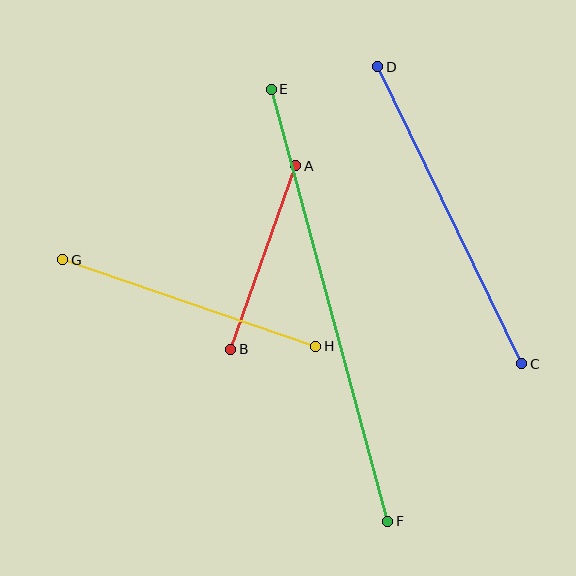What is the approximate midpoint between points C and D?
The midpoint is at approximately (450, 215) pixels.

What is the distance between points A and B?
The distance is approximately 195 pixels.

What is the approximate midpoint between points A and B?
The midpoint is at approximately (263, 258) pixels.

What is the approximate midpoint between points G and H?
The midpoint is at approximately (189, 303) pixels.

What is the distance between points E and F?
The distance is approximately 447 pixels.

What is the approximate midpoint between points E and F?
The midpoint is at approximately (330, 305) pixels.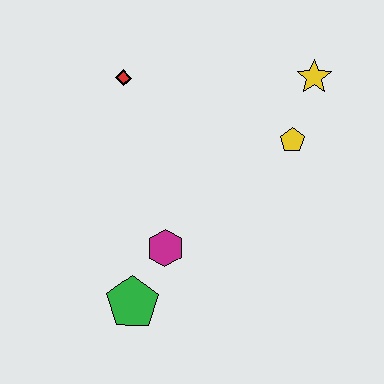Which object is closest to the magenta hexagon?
The green pentagon is closest to the magenta hexagon.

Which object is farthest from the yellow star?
The green pentagon is farthest from the yellow star.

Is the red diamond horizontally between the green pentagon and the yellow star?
No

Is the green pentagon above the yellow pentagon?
No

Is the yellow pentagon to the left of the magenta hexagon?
No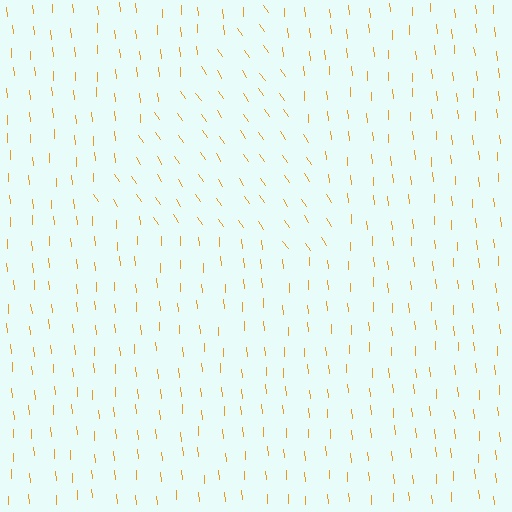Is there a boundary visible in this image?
Yes, there is a texture boundary formed by a change in line orientation.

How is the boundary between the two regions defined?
The boundary is defined purely by a change in line orientation (approximately 30 degrees difference). All lines are the same color and thickness.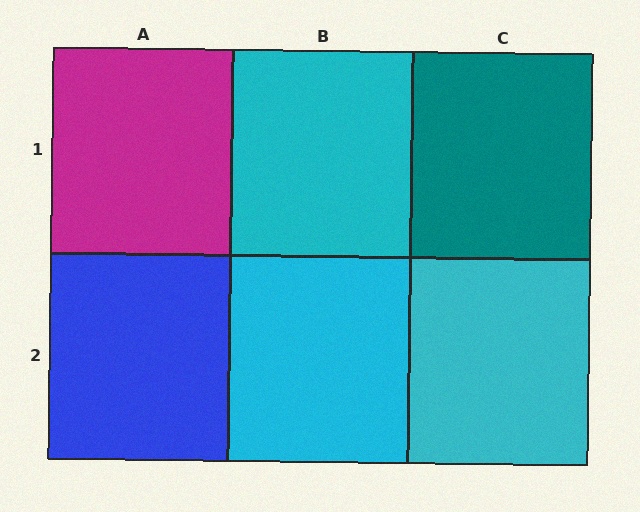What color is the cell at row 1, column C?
Teal.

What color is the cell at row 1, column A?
Magenta.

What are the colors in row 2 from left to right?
Blue, cyan, cyan.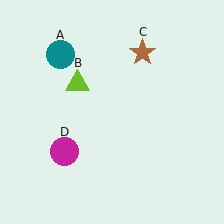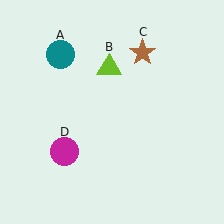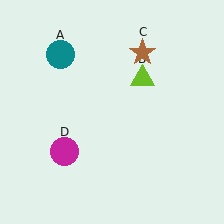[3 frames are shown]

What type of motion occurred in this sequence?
The lime triangle (object B) rotated clockwise around the center of the scene.